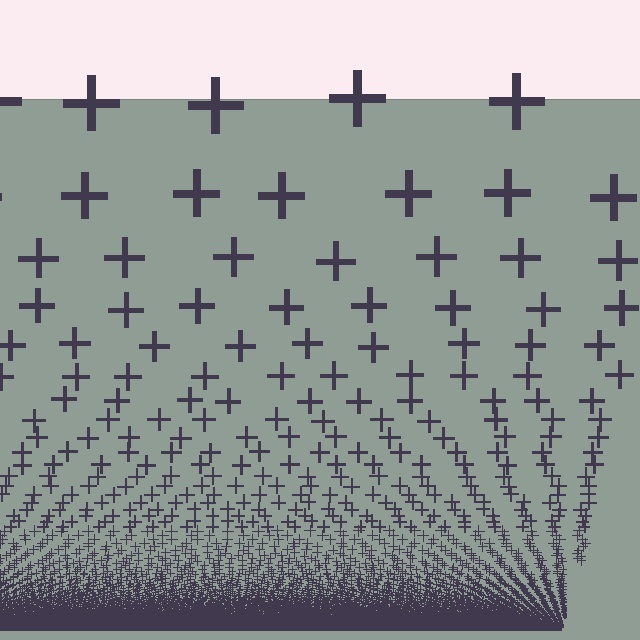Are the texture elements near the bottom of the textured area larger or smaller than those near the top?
Smaller. The gradient is inverted — elements near the bottom are smaller and denser.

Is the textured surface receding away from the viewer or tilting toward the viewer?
The surface appears to tilt toward the viewer. Texture elements get larger and sparser toward the top.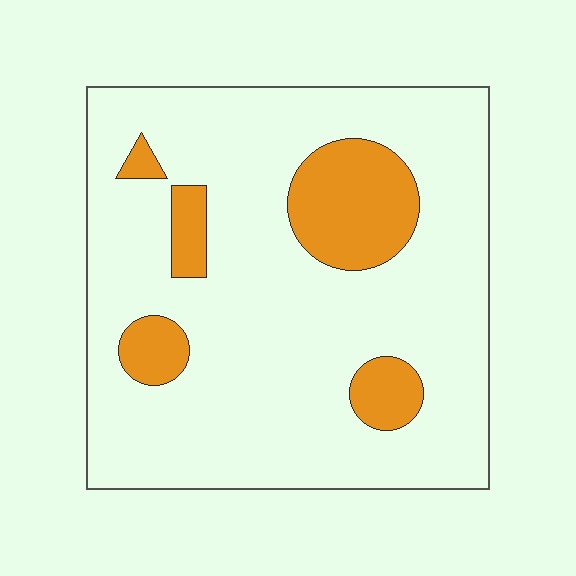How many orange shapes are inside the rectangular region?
5.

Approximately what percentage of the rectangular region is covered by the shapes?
Approximately 15%.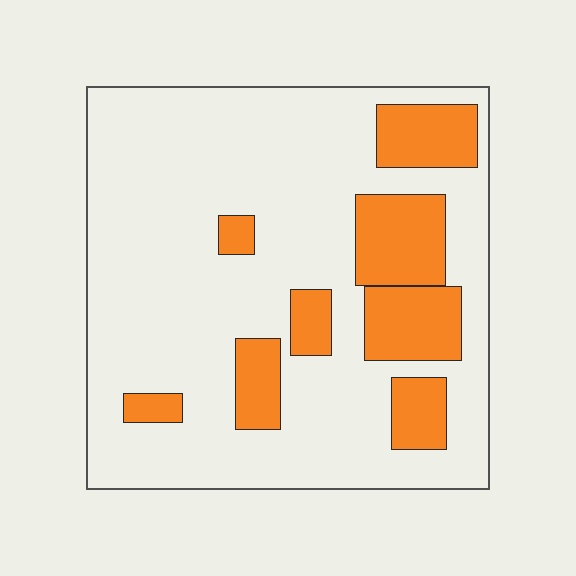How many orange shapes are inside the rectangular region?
8.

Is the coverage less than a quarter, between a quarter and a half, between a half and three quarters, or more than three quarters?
Less than a quarter.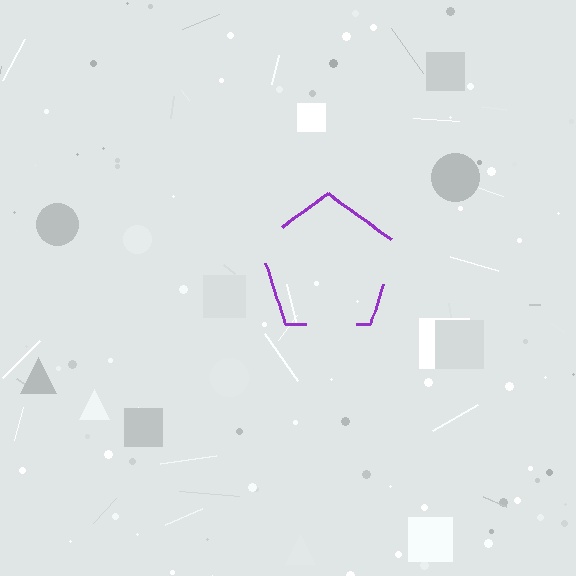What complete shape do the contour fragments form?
The contour fragments form a pentagon.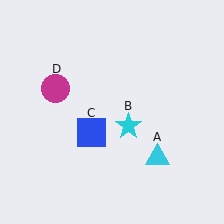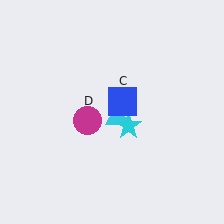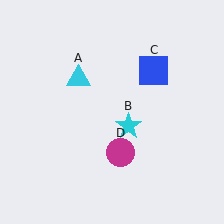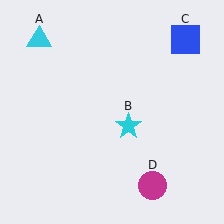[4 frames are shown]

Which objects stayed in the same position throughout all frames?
Cyan star (object B) remained stationary.